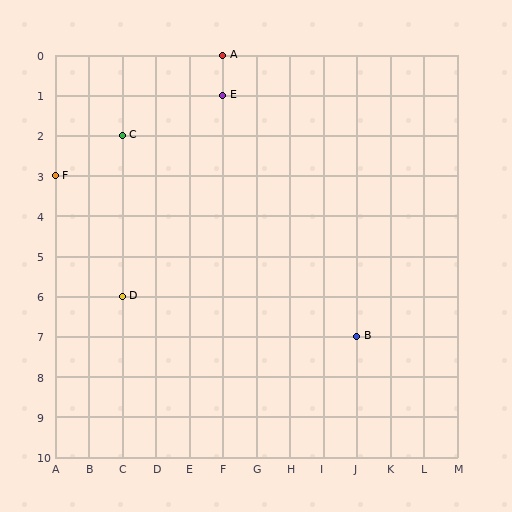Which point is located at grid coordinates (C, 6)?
Point D is at (C, 6).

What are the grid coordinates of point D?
Point D is at grid coordinates (C, 6).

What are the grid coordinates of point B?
Point B is at grid coordinates (J, 7).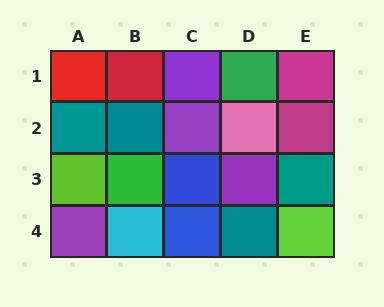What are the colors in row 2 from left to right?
Teal, teal, purple, pink, magenta.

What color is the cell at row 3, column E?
Teal.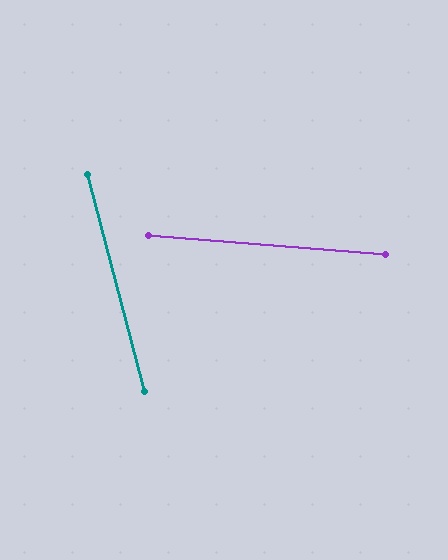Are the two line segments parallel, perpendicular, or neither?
Neither parallel nor perpendicular — they differ by about 71°.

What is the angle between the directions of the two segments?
Approximately 71 degrees.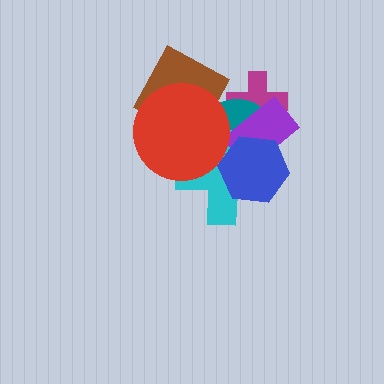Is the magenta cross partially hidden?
Yes, it is partially covered by another shape.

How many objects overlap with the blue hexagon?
3 objects overlap with the blue hexagon.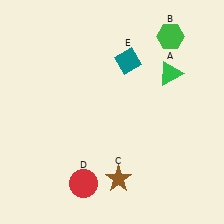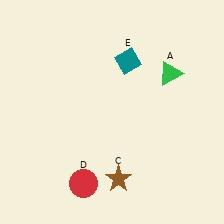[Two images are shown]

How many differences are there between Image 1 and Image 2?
There is 1 difference between the two images.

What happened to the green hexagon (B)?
The green hexagon (B) was removed in Image 2. It was in the top-right area of Image 1.